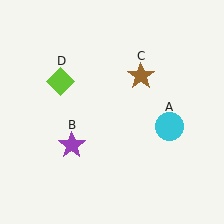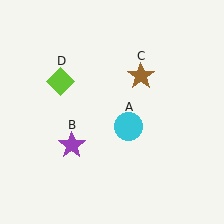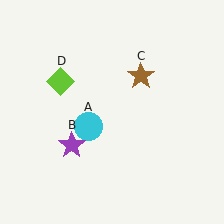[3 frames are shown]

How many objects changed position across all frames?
1 object changed position: cyan circle (object A).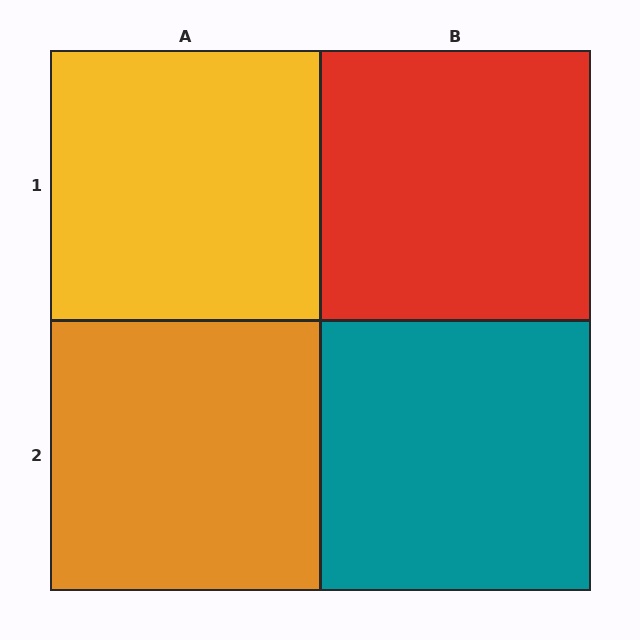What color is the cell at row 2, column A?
Orange.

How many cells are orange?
1 cell is orange.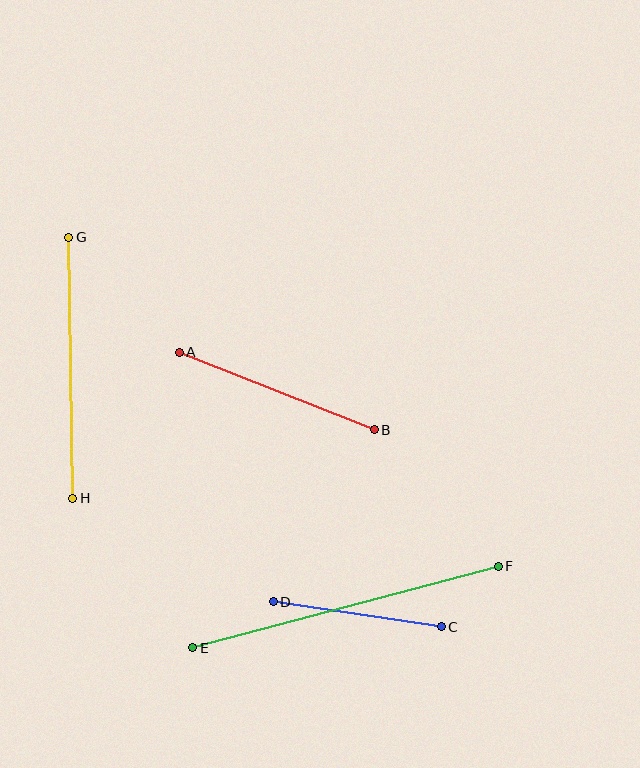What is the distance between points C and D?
The distance is approximately 170 pixels.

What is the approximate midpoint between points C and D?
The midpoint is at approximately (357, 614) pixels.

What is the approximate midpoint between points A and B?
The midpoint is at approximately (277, 391) pixels.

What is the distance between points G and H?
The distance is approximately 261 pixels.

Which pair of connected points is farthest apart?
Points E and F are farthest apart.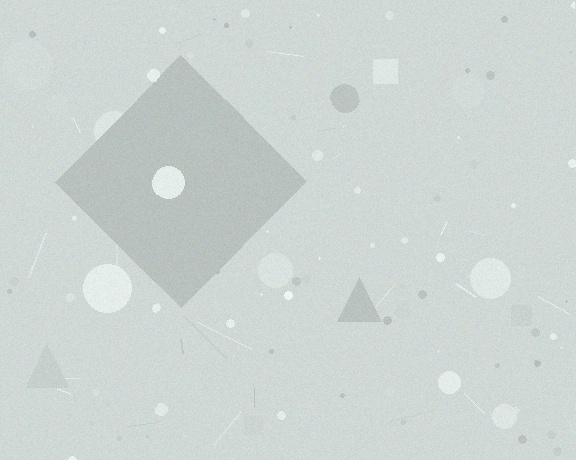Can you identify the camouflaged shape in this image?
The camouflaged shape is a diamond.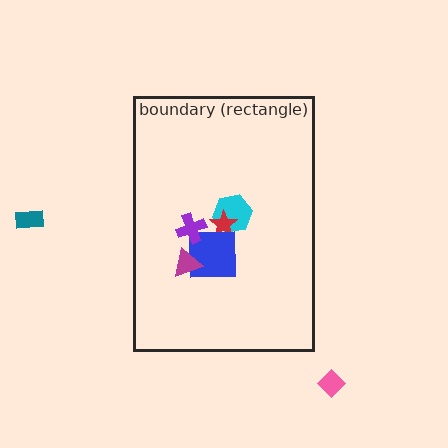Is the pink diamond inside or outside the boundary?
Outside.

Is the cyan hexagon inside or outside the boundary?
Inside.